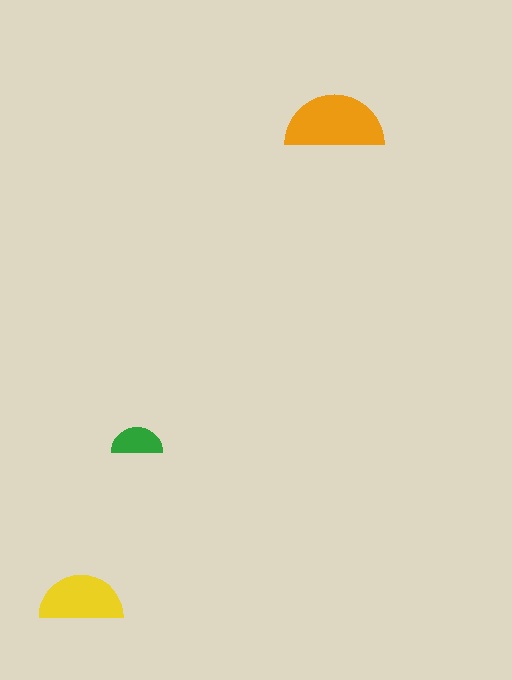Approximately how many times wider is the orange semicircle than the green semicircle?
About 2 times wider.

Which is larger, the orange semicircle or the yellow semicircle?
The orange one.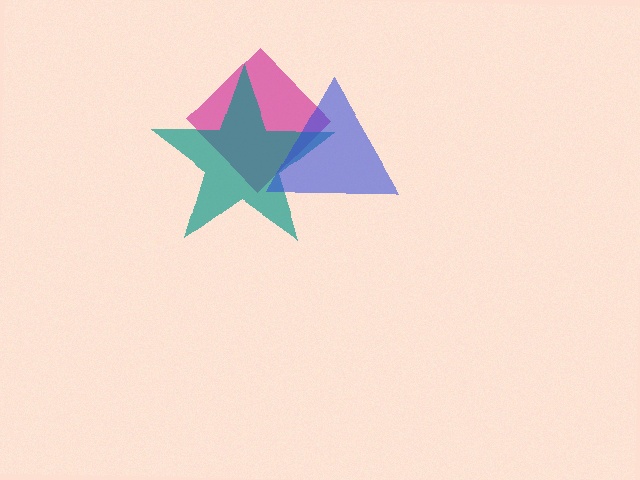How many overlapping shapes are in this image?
There are 3 overlapping shapes in the image.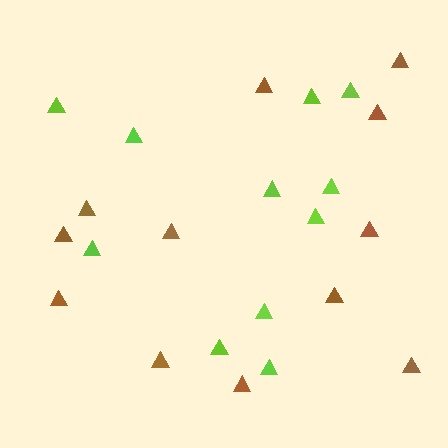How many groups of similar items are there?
There are 2 groups: one group of lime triangles (11) and one group of brown triangles (12).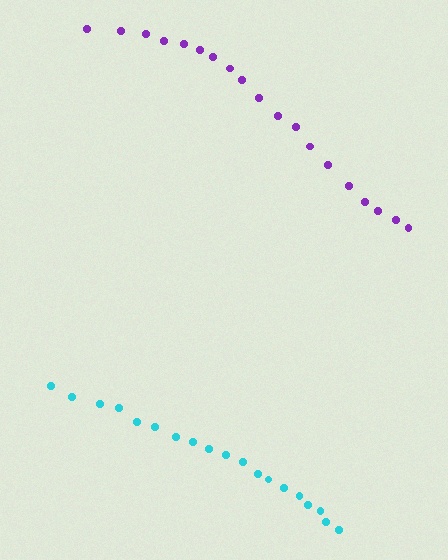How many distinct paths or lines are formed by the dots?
There are 2 distinct paths.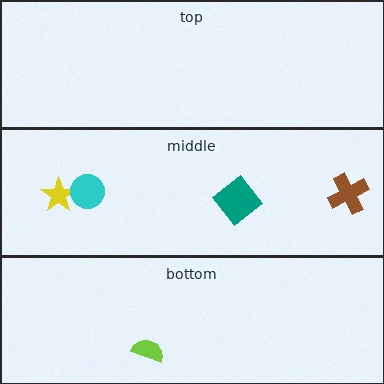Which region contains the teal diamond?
The middle region.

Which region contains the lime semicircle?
The bottom region.